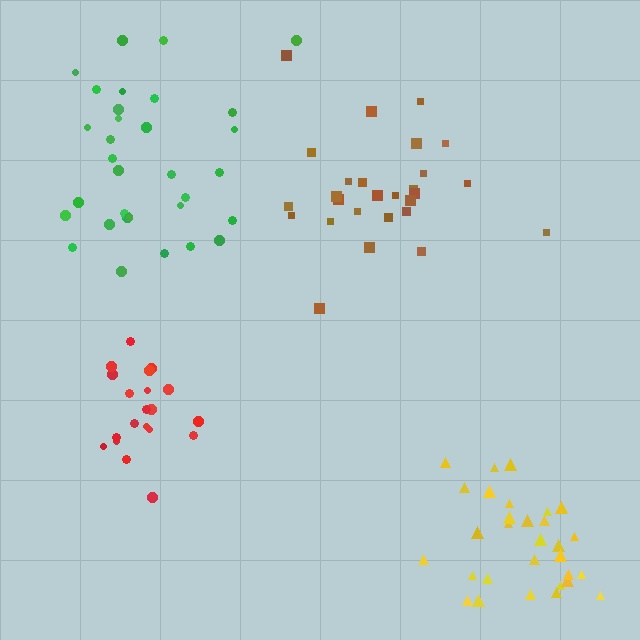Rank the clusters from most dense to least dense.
red, yellow, green, brown.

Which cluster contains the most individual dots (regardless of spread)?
Green (33).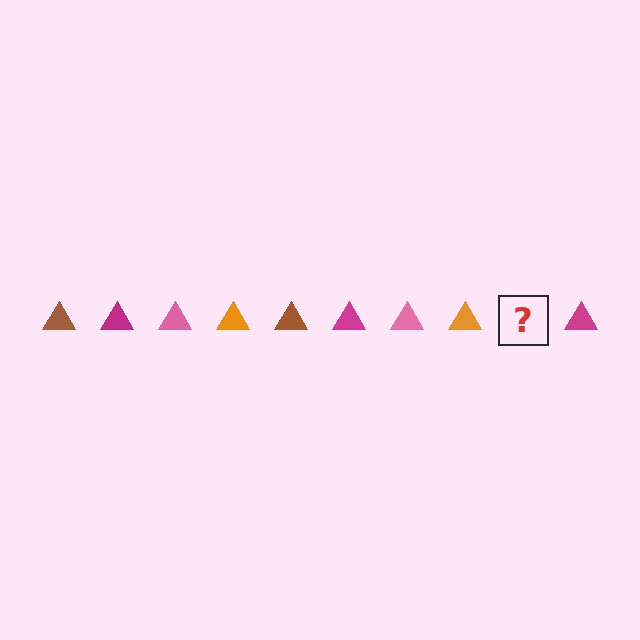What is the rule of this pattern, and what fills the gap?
The rule is that the pattern cycles through brown, magenta, pink, orange triangles. The gap should be filled with a brown triangle.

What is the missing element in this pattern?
The missing element is a brown triangle.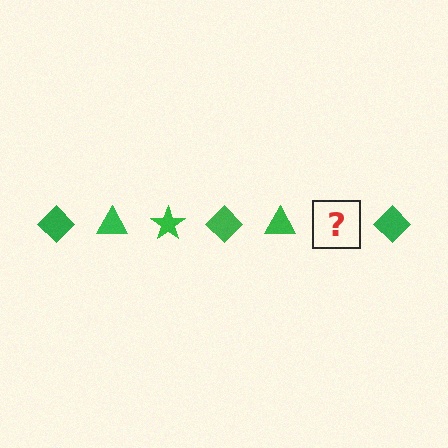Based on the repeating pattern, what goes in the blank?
The blank should be a green star.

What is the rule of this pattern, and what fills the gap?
The rule is that the pattern cycles through diamond, triangle, star shapes in green. The gap should be filled with a green star.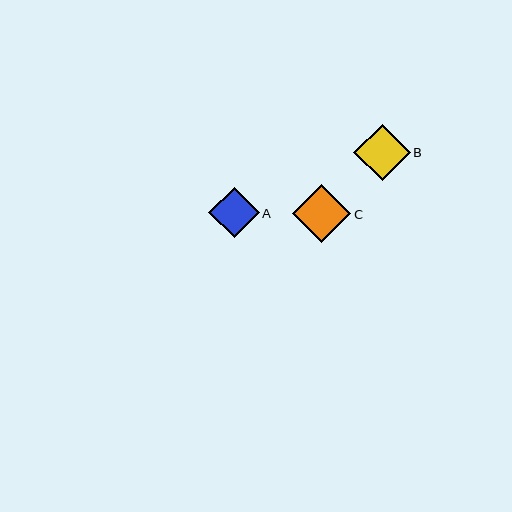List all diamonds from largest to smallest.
From largest to smallest: C, B, A.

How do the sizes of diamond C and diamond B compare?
Diamond C and diamond B are approximately the same size.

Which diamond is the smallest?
Diamond A is the smallest with a size of approximately 51 pixels.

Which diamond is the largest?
Diamond C is the largest with a size of approximately 58 pixels.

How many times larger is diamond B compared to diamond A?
Diamond B is approximately 1.1 times the size of diamond A.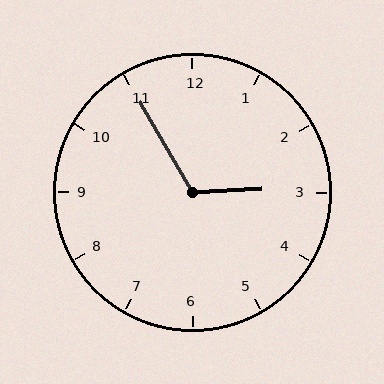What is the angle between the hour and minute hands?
Approximately 118 degrees.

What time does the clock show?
2:55.